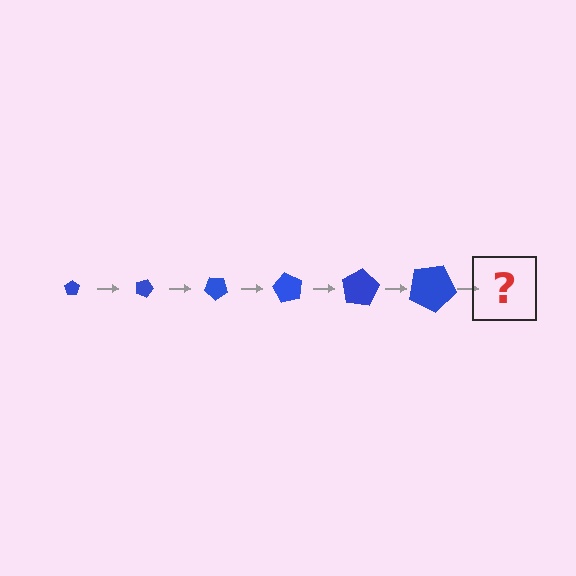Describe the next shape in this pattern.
It should be a pentagon, larger than the previous one and rotated 120 degrees from the start.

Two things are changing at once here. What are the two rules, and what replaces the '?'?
The two rules are that the pentagon grows larger each step and it rotates 20 degrees each step. The '?' should be a pentagon, larger than the previous one and rotated 120 degrees from the start.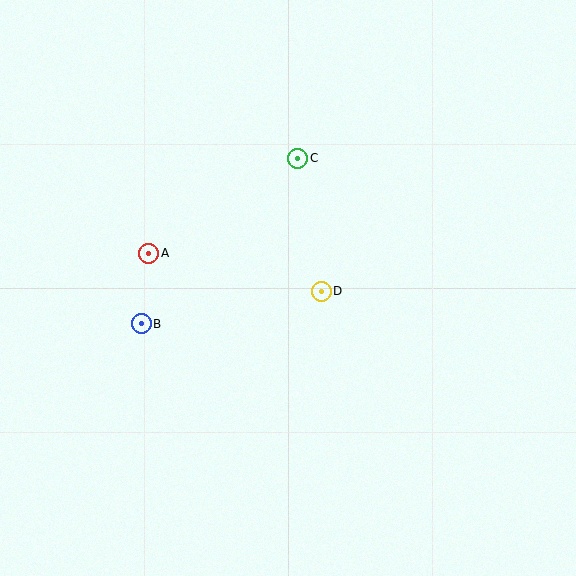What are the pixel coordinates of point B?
Point B is at (141, 324).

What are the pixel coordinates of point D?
Point D is at (321, 291).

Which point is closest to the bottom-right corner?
Point D is closest to the bottom-right corner.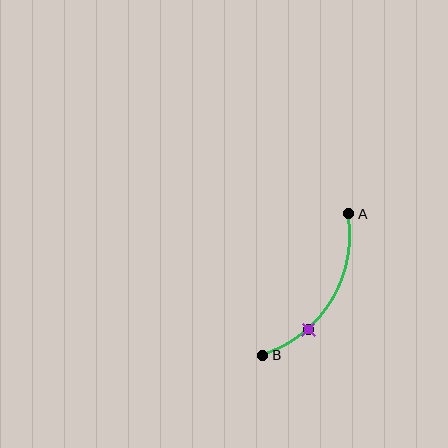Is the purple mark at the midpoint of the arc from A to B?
No. The purple mark lies on the arc but is closer to endpoint B. The arc midpoint would be at the point on the curve equidistant along the arc from both A and B.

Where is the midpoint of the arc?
The arc midpoint is the point on the curve farthest from the straight line joining A and B. It sits to the right of that line.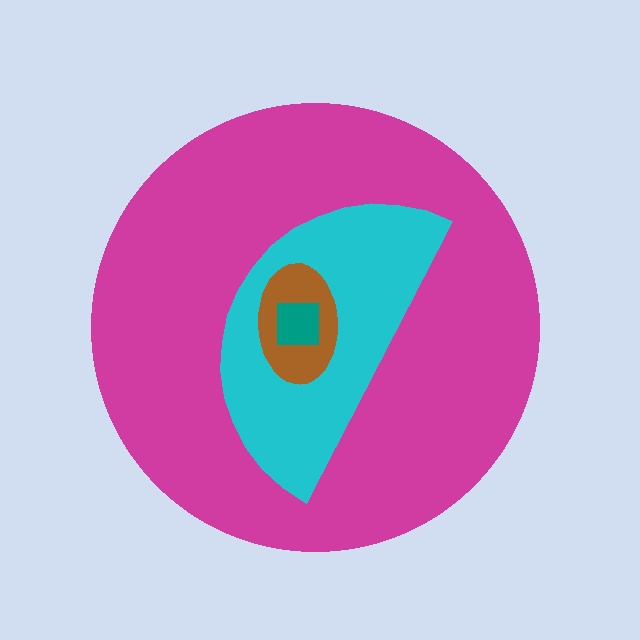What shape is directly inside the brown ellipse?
The teal square.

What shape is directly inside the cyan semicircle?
The brown ellipse.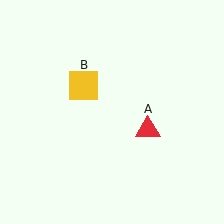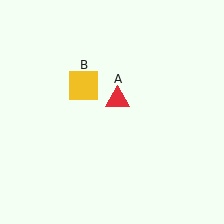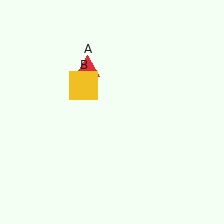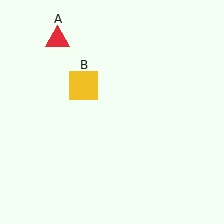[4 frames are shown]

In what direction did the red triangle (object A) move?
The red triangle (object A) moved up and to the left.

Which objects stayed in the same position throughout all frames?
Yellow square (object B) remained stationary.